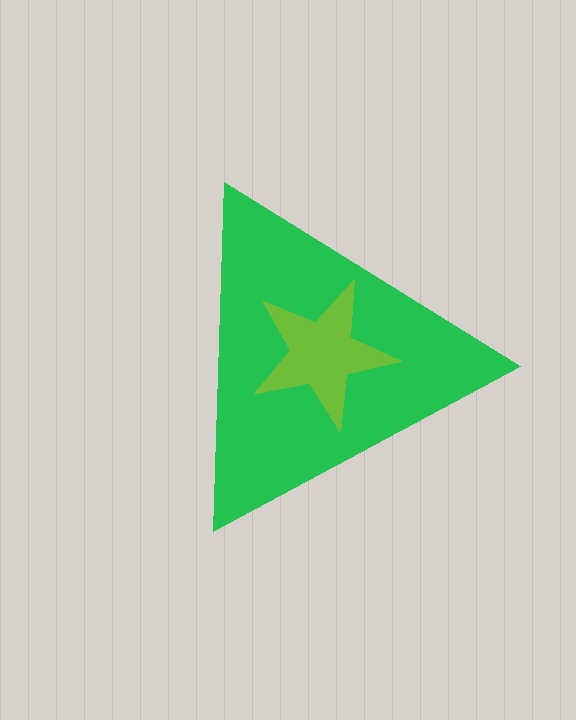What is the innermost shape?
The lime star.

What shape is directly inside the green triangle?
The lime star.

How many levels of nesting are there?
2.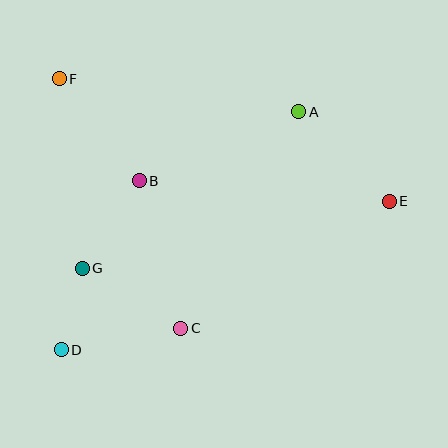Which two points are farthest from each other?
Points D and E are farthest from each other.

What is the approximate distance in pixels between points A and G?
The distance between A and G is approximately 268 pixels.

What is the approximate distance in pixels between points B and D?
The distance between B and D is approximately 186 pixels.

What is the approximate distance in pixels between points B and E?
The distance between B and E is approximately 251 pixels.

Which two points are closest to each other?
Points D and G are closest to each other.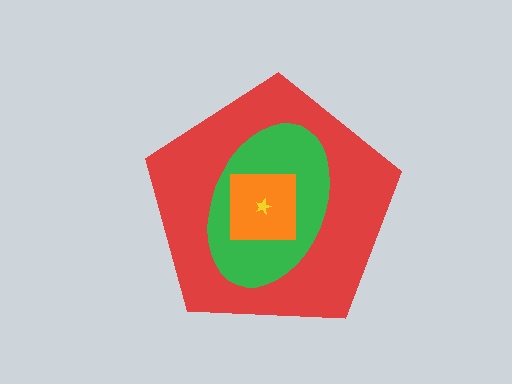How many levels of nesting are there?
4.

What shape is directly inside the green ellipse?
The orange square.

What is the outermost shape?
The red pentagon.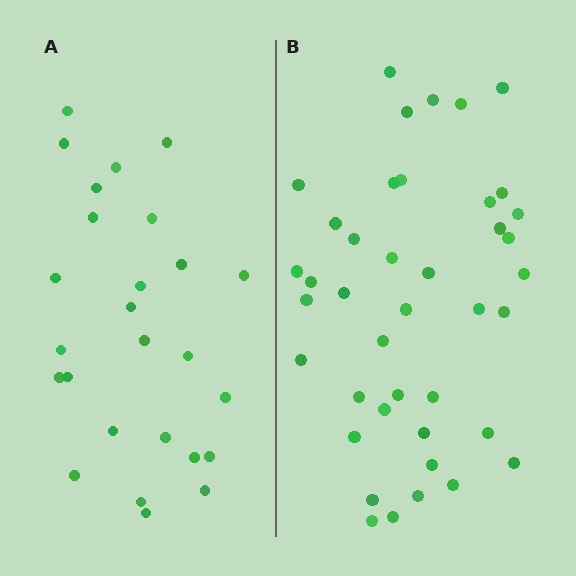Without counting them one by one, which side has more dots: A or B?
Region B (the right region) has more dots.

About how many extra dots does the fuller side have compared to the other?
Region B has approximately 15 more dots than region A.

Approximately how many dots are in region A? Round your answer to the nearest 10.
About 30 dots. (The exact count is 26, which rounds to 30.)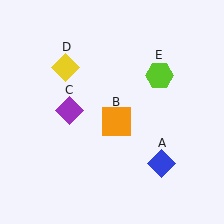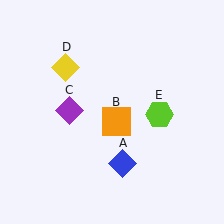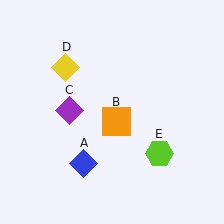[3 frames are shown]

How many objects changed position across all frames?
2 objects changed position: blue diamond (object A), lime hexagon (object E).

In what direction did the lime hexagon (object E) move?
The lime hexagon (object E) moved down.